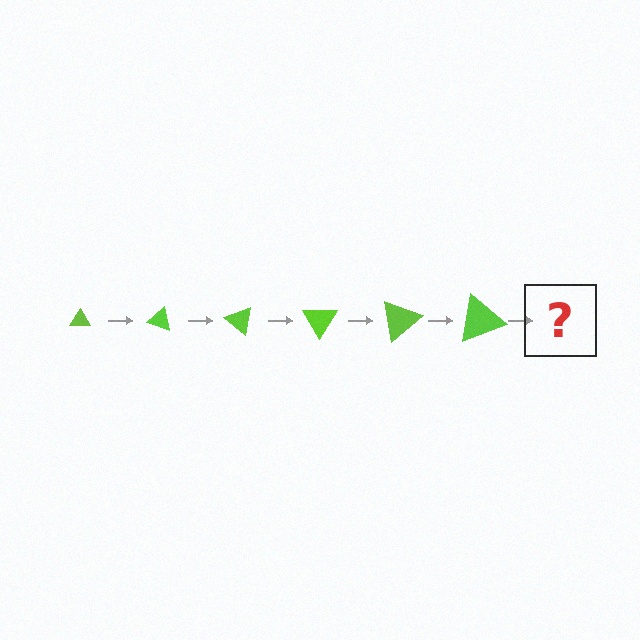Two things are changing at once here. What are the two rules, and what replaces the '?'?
The two rules are that the triangle grows larger each step and it rotates 20 degrees each step. The '?' should be a triangle, larger than the previous one and rotated 120 degrees from the start.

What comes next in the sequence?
The next element should be a triangle, larger than the previous one and rotated 120 degrees from the start.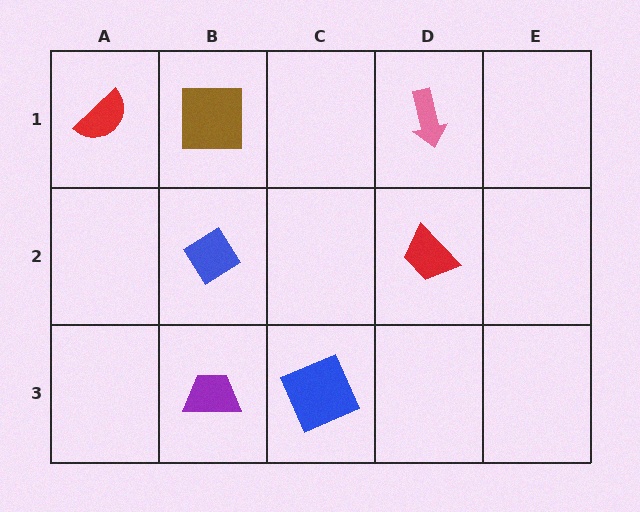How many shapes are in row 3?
2 shapes.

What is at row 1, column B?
A brown square.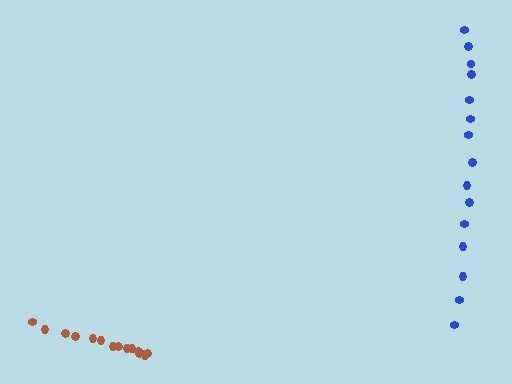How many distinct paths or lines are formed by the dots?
There are 2 distinct paths.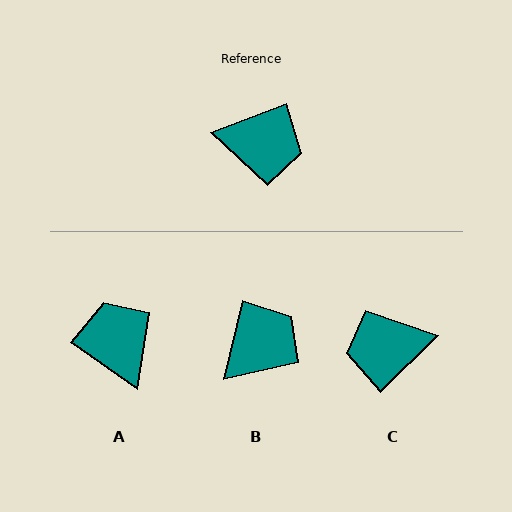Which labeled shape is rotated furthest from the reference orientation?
C, about 156 degrees away.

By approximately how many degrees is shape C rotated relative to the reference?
Approximately 156 degrees clockwise.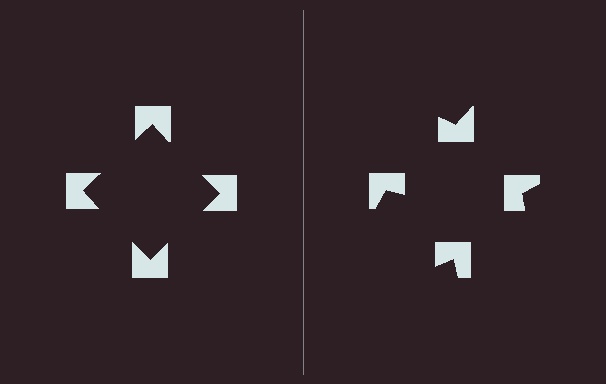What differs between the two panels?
The notched squares are positioned identically on both sides; only the wedge orientations differ. On the left they align to a square; on the right they are misaligned.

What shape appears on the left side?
An illusory square.